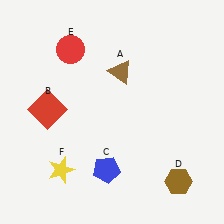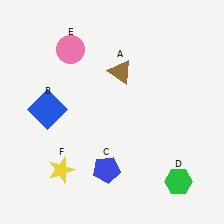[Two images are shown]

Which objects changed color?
B changed from red to blue. D changed from brown to green. E changed from red to pink.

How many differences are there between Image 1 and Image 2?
There are 3 differences between the two images.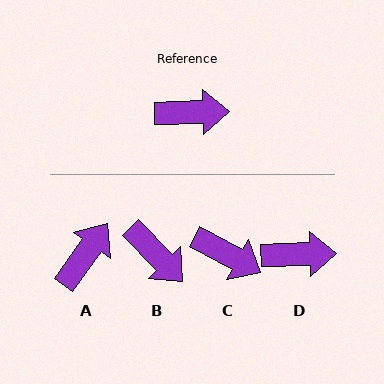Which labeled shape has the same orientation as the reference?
D.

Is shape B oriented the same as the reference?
No, it is off by about 48 degrees.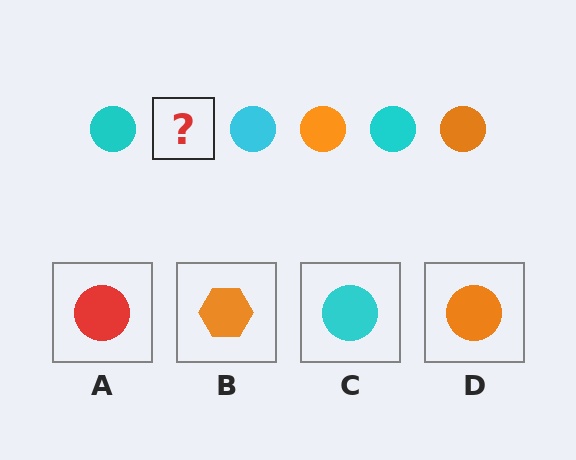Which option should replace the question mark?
Option D.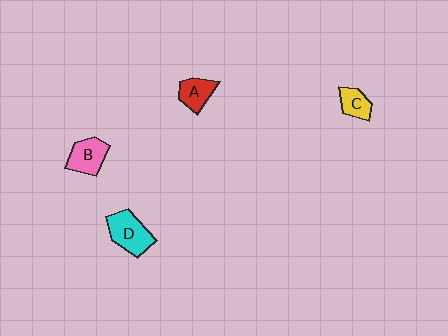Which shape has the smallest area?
Shape C (yellow).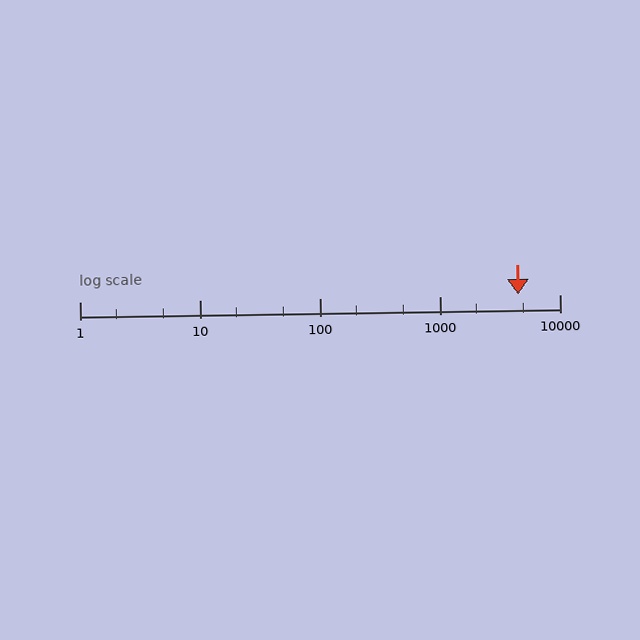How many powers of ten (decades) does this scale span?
The scale spans 4 decades, from 1 to 10000.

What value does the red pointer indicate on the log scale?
The pointer indicates approximately 4500.